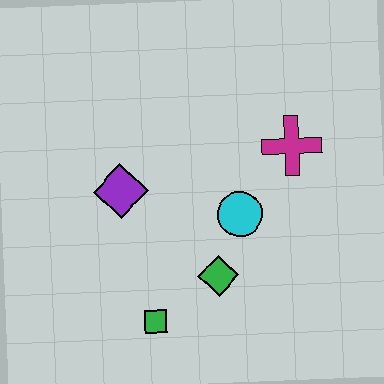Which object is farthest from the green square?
The magenta cross is farthest from the green square.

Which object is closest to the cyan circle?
The green diamond is closest to the cyan circle.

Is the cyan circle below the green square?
No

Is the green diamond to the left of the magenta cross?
Yes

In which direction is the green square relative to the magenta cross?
The green square is below the magenta cross.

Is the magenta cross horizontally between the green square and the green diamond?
No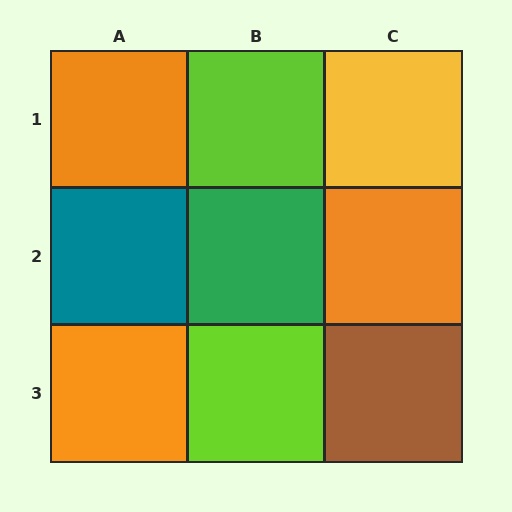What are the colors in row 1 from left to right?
Orange, lime, yellow.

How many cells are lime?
2 cells are lime.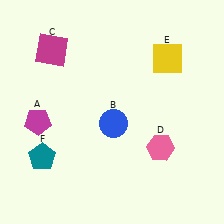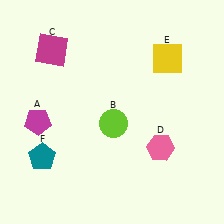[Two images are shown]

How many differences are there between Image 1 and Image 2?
There is 1 difference between the two images.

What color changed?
The circle (B) changed from blue in Image 1 to lime in Image 2.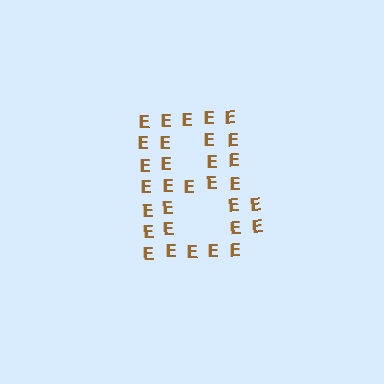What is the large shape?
The large shape is the letter B.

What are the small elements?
The small elements are letter E's.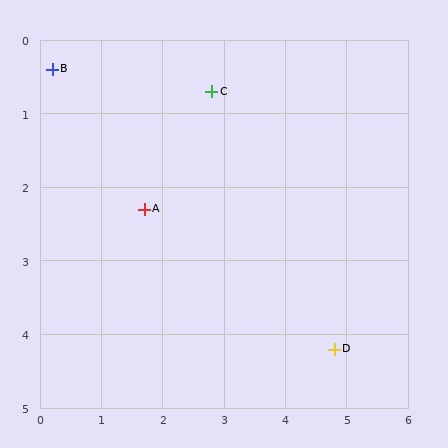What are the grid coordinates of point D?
Point D is at approximately (4.8, 4.2).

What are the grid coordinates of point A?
Point A is at approximately (1.7, 2.3).